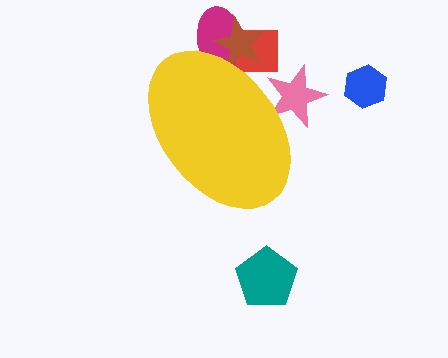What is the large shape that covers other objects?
A yellow ellipse.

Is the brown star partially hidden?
Yes, the brown star is partially hidden behind the yellow ellipse.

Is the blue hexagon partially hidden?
No, the blue hexagon is fully visible.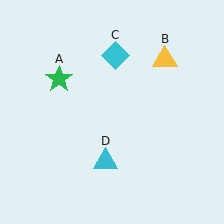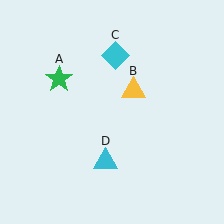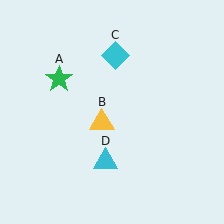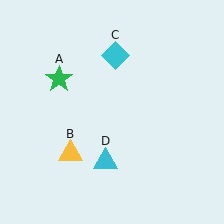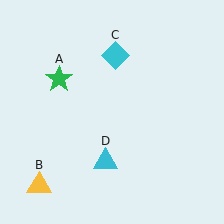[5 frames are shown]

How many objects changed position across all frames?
1 object changed position: yellow triangle (object B).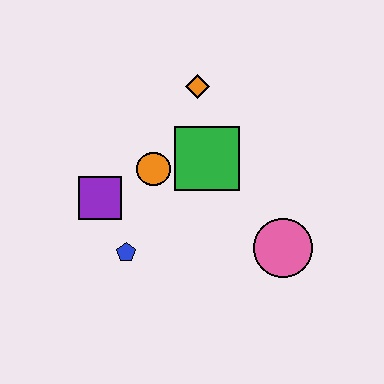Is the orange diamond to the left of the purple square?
No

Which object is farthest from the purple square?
The pink circle is farthest from the purple square.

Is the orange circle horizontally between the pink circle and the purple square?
Yes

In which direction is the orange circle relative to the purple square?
The orange circle is to the right of the purple square.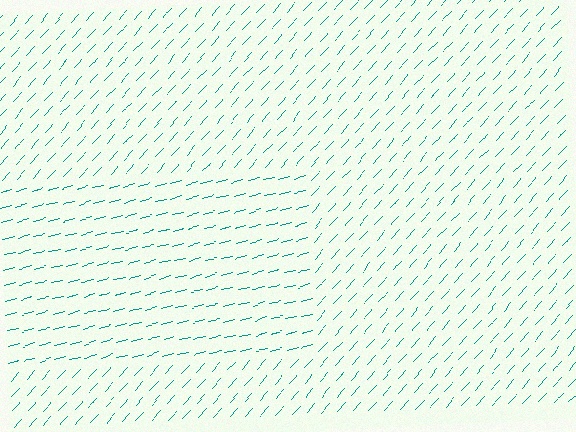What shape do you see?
I see a rectangle.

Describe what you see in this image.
The image is filled with small teal line segments. A rectangle region in the image has lines oriented differently from the surrounding lines, creating a visible texture boundary.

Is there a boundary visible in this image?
Yes, there is a texture boundary formed by a change in line orientation.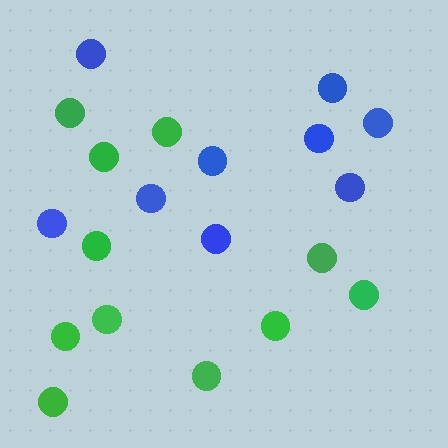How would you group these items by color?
There are 2 groups: one group of blue circles (9) and one group of green circles (11).